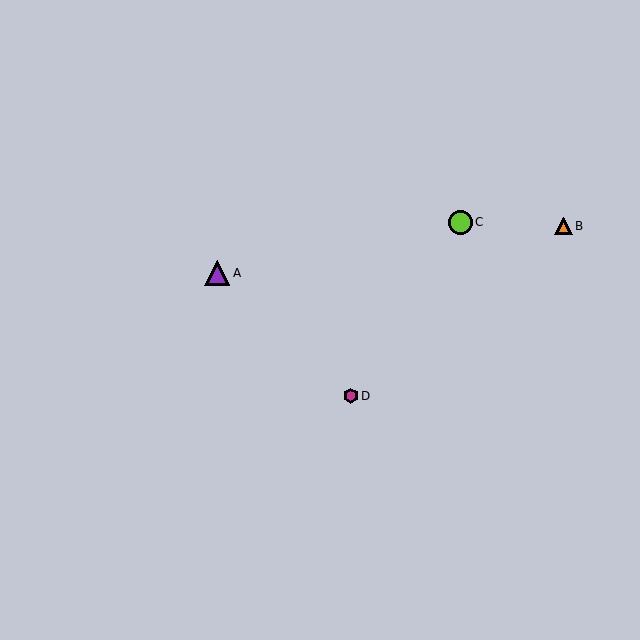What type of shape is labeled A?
Shape A is a purple triangle.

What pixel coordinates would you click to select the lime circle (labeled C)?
Click at (461, 222) to select the lime circle C.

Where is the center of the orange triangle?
The center of the orange triangle is at (563, 226).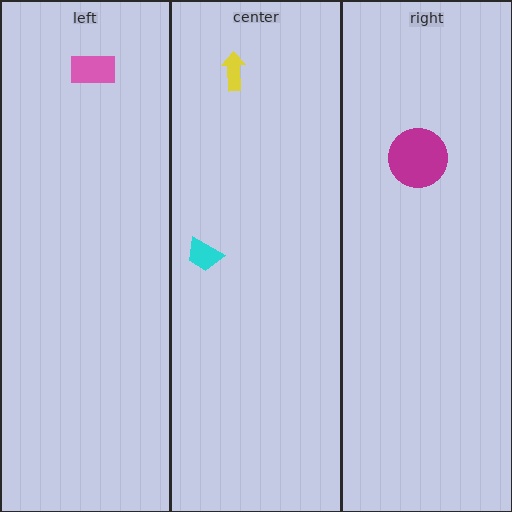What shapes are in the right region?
The magenta circle.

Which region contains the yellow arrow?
The center region.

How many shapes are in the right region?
1.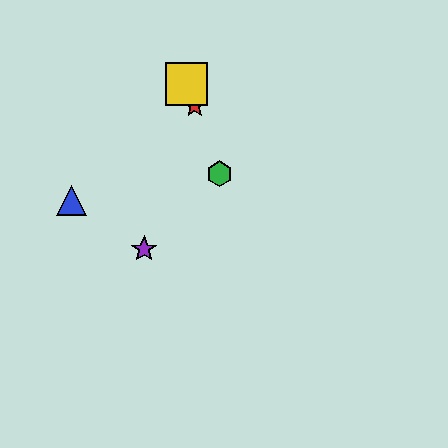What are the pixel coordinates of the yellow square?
The yellow square is at (186, 84).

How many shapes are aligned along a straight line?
3 shapes (the red star, the green hexagon, the yellow square) are aligned along a straight line.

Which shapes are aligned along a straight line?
The red star, the green hexagon, the yellow square are aligned along a straight line.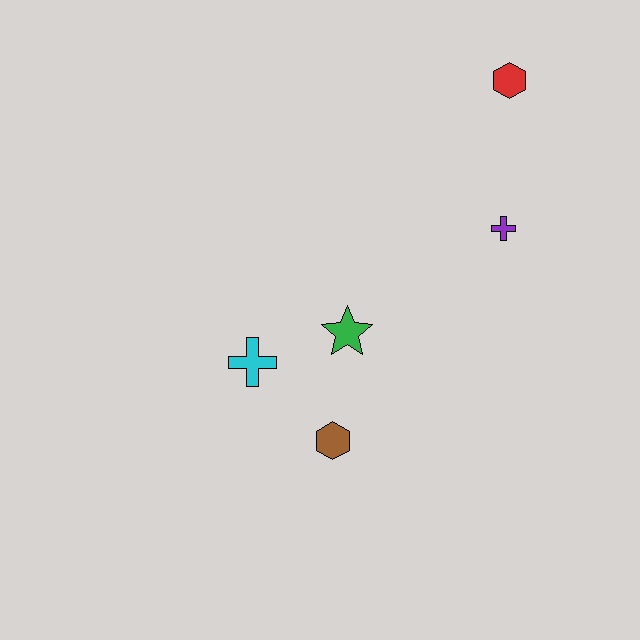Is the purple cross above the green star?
Yes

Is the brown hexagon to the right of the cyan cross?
Yes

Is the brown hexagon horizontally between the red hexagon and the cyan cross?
Yes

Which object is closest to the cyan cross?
The green star is closest to the cyan cross.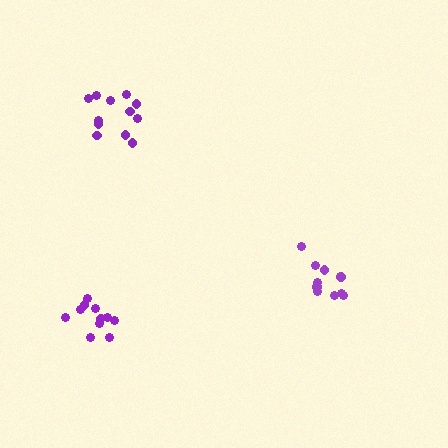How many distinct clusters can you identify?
There are 3 distinct clusters.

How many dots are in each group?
Group 1: 12 dots, Group 2: 11 dots, Group 3: 11 dots (34 total).